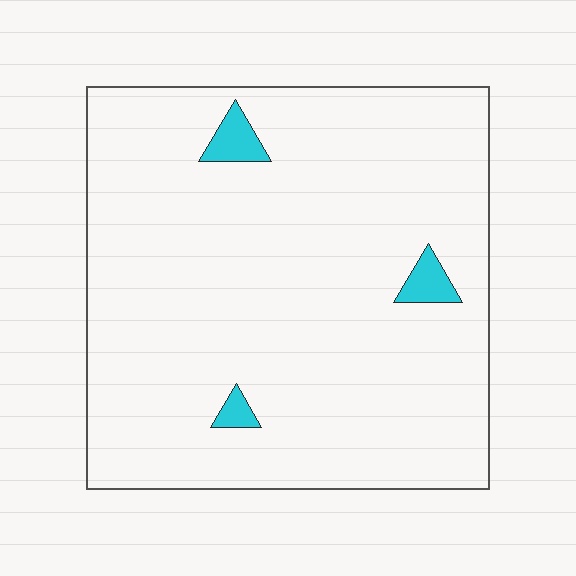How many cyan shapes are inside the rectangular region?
3.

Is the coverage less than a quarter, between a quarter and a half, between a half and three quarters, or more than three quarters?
Less than a quarter.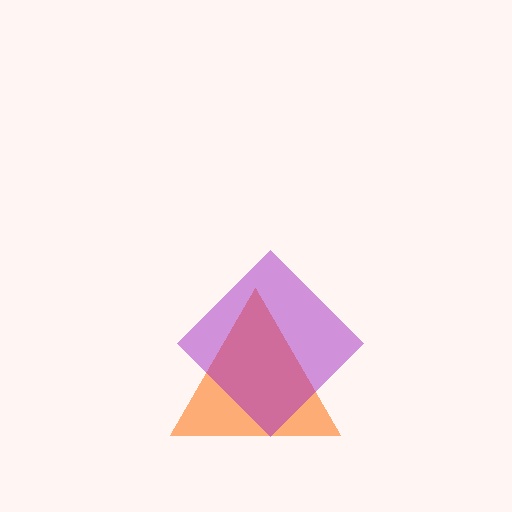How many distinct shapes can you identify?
There are 2 distinct shapes: an orange triangle, a purple diamond.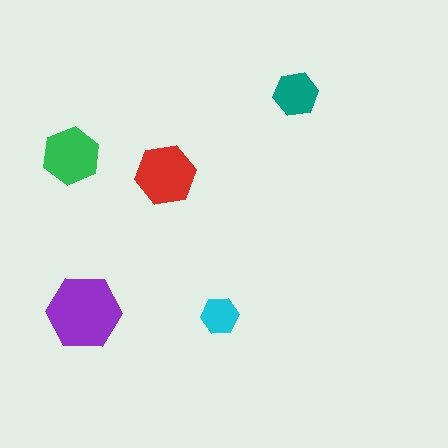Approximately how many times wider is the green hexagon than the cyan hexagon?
About 1.5 times wider.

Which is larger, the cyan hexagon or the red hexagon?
The red one.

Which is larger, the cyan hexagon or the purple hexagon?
The purple one.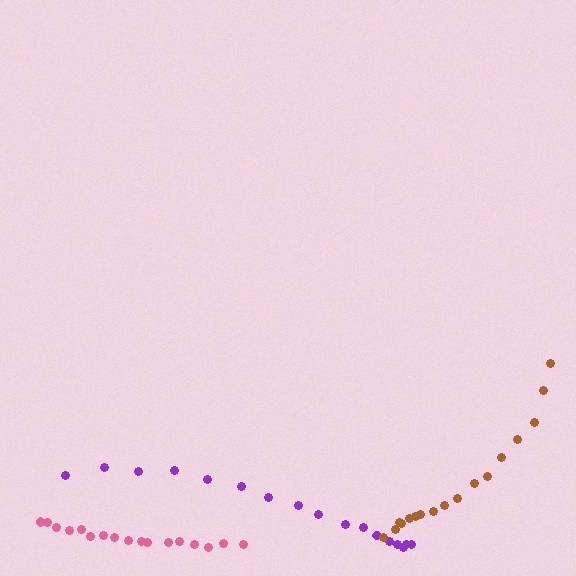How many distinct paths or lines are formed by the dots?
There are 3 distinct paths.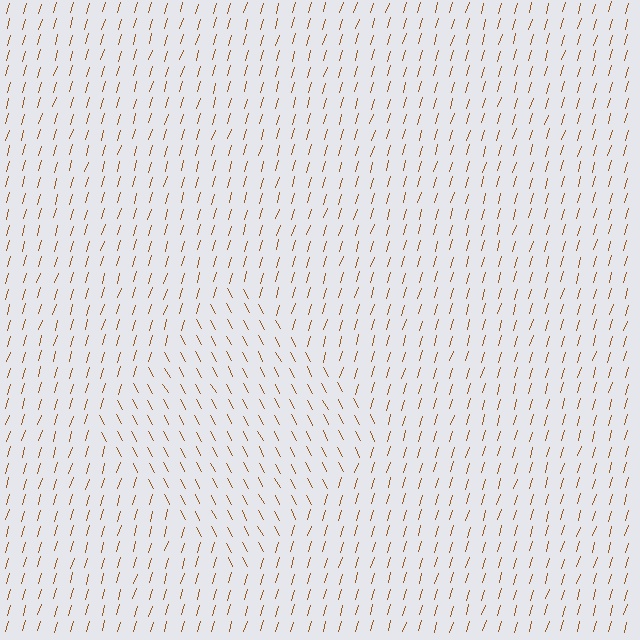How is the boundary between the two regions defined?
The boundary is defined purely by a change in line orientation (approximately 45 degrees difference). All lines are the same color and thickness.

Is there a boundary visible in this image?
Yes, there is a texture boundary formed by a change in line orientation.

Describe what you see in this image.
The image is filled with small brown line segments. A diamond region in the image has lines oriented differently from the surrounding lines, creating a visible texture boundary.